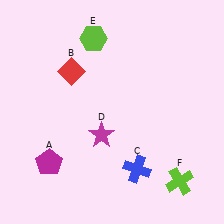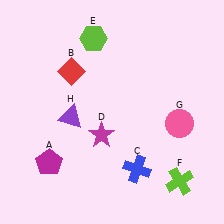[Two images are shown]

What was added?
A pink circle (G), a purple triangle (H) were added in Image 2.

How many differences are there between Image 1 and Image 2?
There are 2 differences between the two images.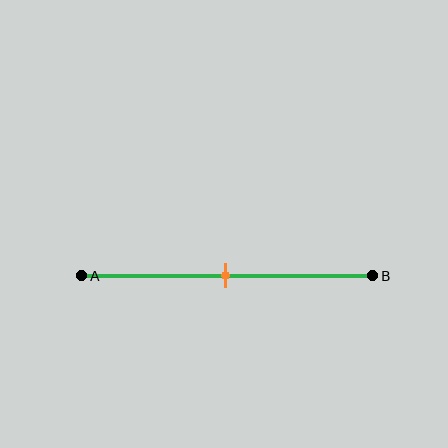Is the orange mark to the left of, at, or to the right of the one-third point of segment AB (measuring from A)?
The orange mark is to the right of the one-third point of segment AB.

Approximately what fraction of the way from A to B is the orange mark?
The orange mark is approximately 50% of the way from A to B.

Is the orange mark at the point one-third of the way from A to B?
No, the mark is at about 50% from A, not at the 33% one-third point.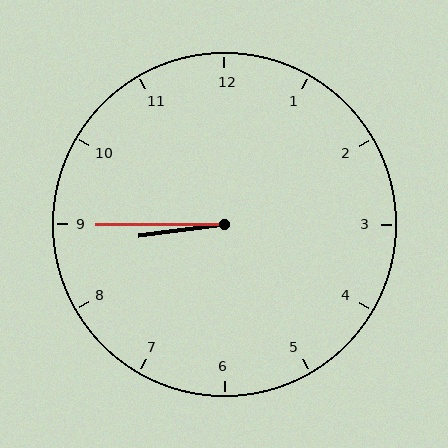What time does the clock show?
8:45.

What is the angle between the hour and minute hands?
Approximately 8 degrees.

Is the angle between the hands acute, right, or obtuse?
It is acute.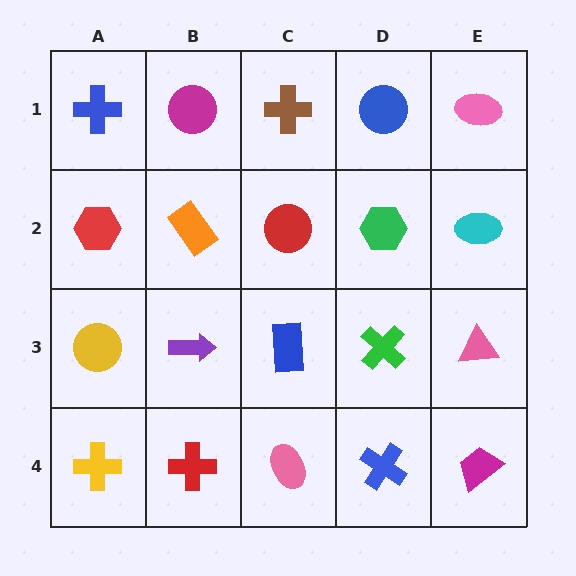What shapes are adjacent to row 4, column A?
A yellow circle (row 3, column A), a red cross (row 4, column B).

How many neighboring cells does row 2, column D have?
4.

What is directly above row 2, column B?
A magenta circle.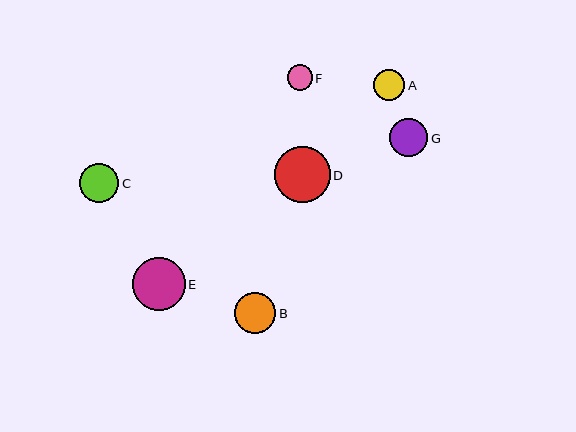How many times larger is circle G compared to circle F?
Circle G is approximately 1.5 times the size of circle F.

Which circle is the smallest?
Circle F is the smallest with a size of approximately 25 pixels.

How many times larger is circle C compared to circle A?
Circle C is approximately 1.3 times the size of circle A.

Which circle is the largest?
Circle D is the largest with a size of approximately 56 pixels.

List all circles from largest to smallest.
From largest to smallest: D, E, B, C, G, A, F.